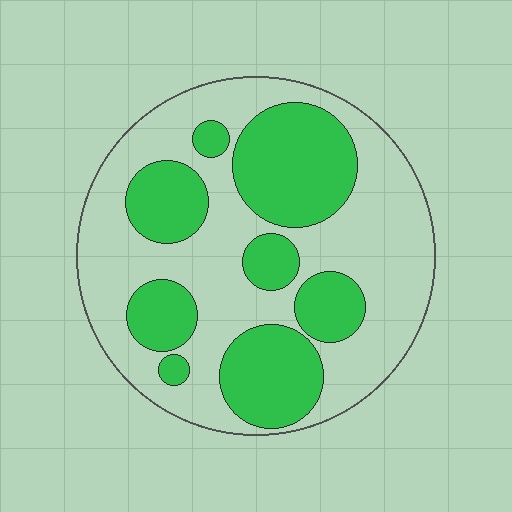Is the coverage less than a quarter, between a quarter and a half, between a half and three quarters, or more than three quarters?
Between a quarter and a half.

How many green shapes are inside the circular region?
8.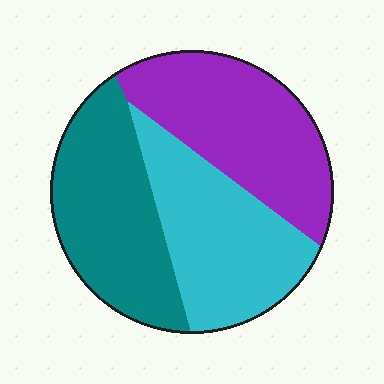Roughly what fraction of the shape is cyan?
Cyan takes up between a quarter and a half of the shape.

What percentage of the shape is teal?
Teal covers about 35% of the shape.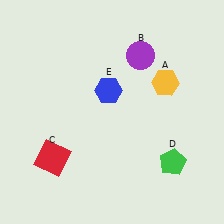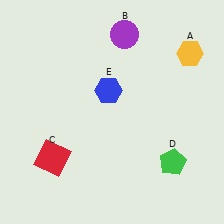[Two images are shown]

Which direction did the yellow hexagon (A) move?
The yellow hexagon (A) moved up.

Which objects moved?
The objects that moved are: the yellow hexagon (A), the purple circle (B).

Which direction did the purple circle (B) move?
The purple circle (B) moved up.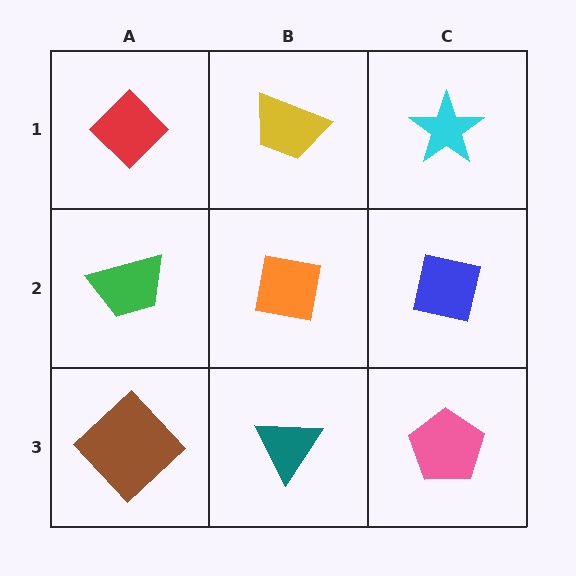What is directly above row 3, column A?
A green trapezoid.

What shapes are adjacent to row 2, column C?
A cyan star (row 1, column C), a pink pentagon (row 3, column C), an orange square (row 2, column B).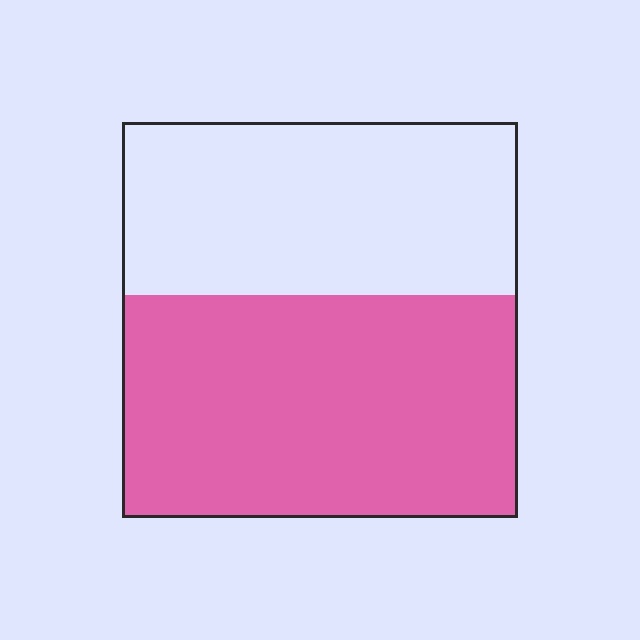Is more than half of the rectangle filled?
Yes.